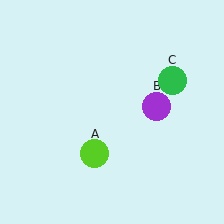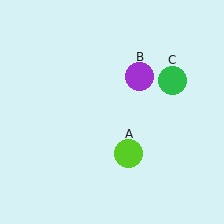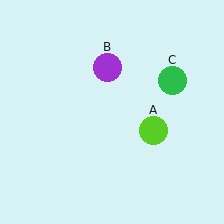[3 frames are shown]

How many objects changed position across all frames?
2 objects changed position: lime circle (object A), purple circle (object B).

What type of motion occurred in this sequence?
The lime circle (object A), purple circle (object B) rotated counterclockwise around the center of the scene.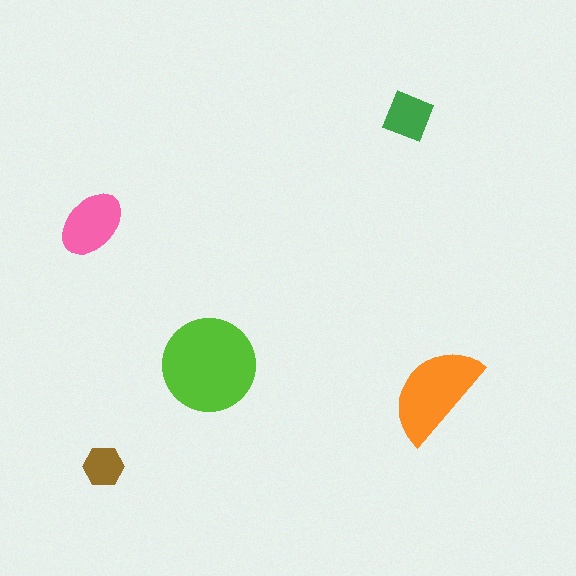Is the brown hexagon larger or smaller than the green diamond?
Smaller.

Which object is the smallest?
The brown hexagon.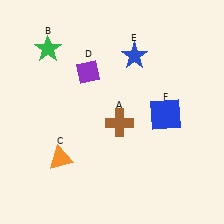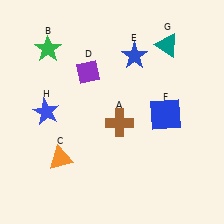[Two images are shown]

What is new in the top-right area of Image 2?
A teal triangle (G) was added in the top-right area of Image 2.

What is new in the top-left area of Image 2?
A blue star (H) was added in the top-left area of Image 2.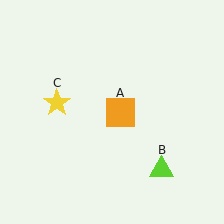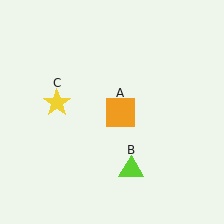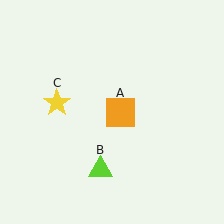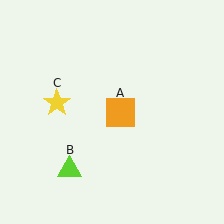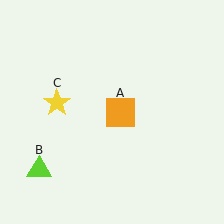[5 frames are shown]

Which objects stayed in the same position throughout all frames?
Orange square (object A) and yellow star (object C) remained stationary.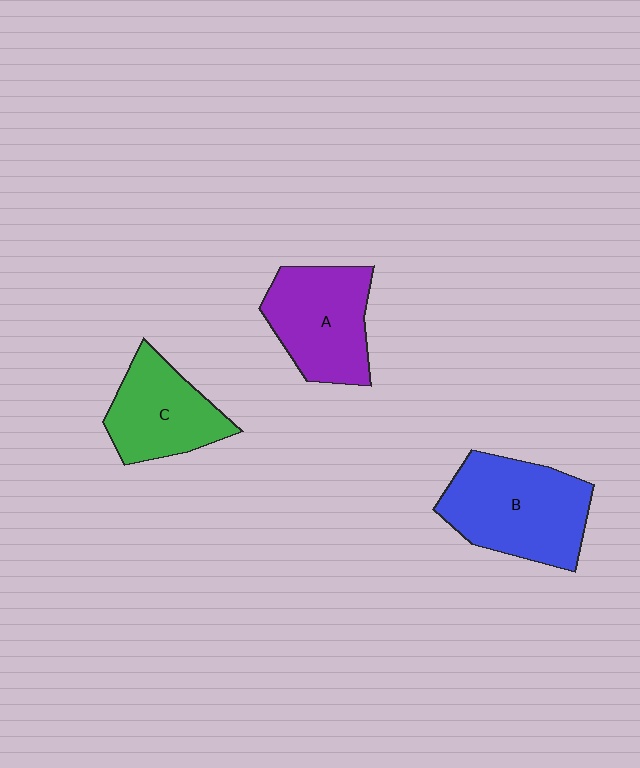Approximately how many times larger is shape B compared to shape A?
Approximately 1.2 times.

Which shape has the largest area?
Shape B (blue).